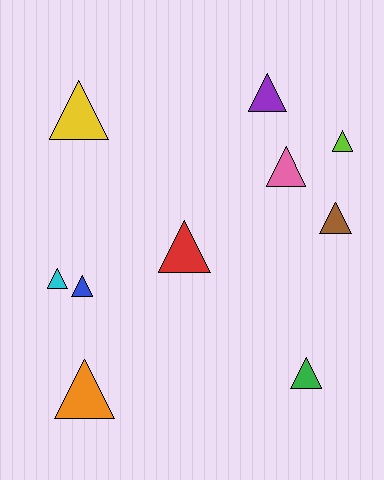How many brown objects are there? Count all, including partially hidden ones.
There is 1 brown object.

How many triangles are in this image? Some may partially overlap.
There are 10 triangles.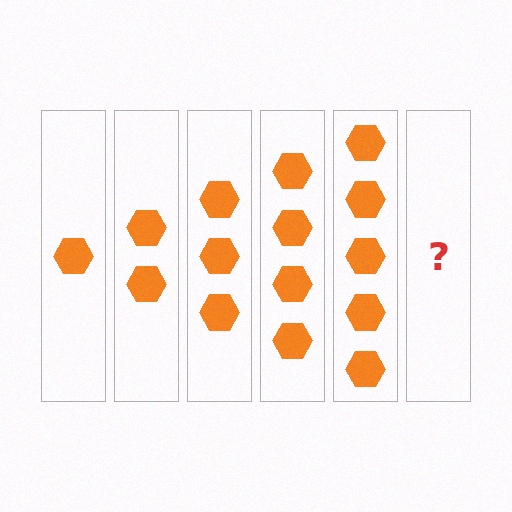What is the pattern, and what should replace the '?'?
The pattern is that each step adds one more hexagon. The '?' should be 6 hexagons.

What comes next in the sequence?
The next element should be 6 hexagons.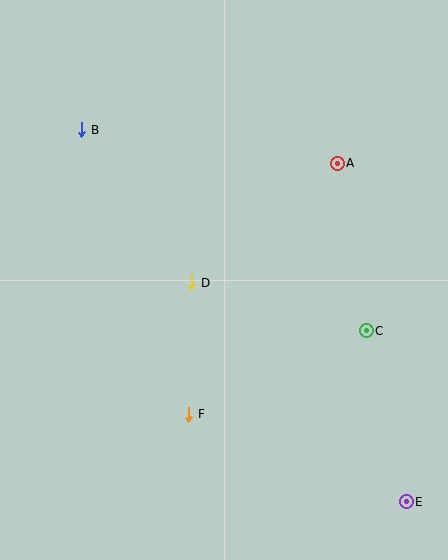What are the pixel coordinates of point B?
Point B is at (82, 130).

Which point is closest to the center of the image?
Point D at (192, 283) is closest to the center.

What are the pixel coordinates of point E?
Point E is at (406, 502).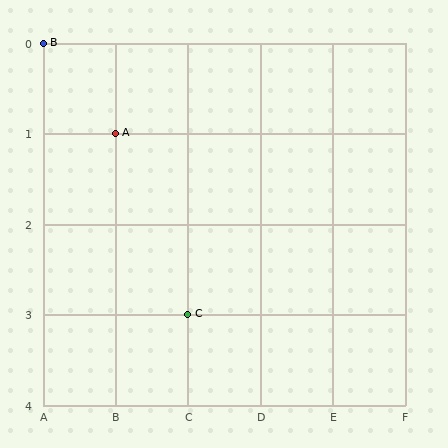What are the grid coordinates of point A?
Point A is at grid coordinates (B, 1).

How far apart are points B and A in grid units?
Points B and A are 1 column and 1 row apart (about 1.4 grid units diagonally).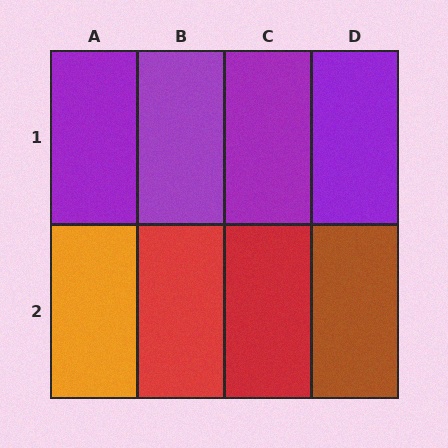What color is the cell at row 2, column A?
Orange.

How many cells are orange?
1 cell is orange.